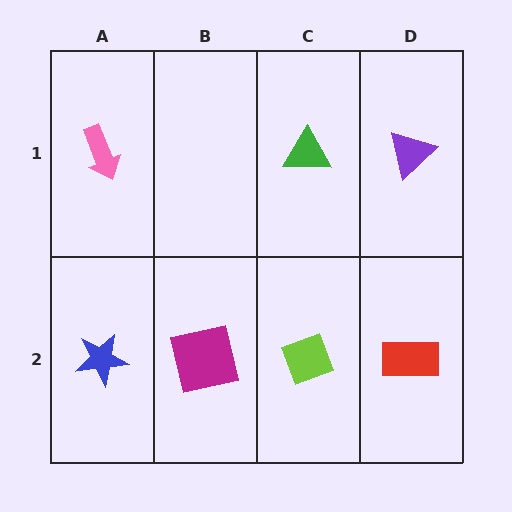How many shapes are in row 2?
4 shapes.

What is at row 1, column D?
A purple triangle.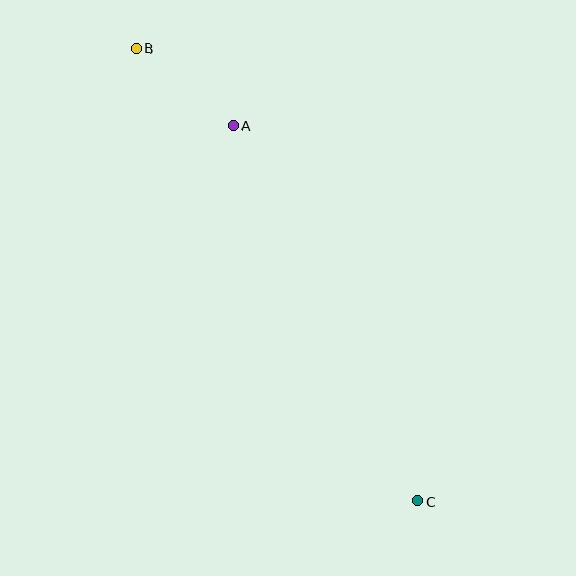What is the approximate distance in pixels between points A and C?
The distance between A and C is approximately 418 pixels.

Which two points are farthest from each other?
Points B and C are farthest from each other.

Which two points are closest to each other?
Points A and B are closest to each other.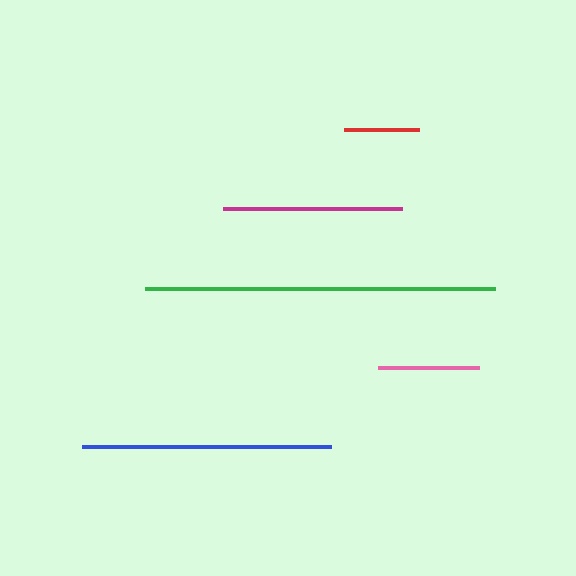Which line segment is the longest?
The green line is the longest at approximately 350 pixels.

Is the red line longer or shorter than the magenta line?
The magenta line is longer than the red line.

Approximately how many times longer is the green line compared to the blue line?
The green line is approximately 1.4 times the length of the blue line.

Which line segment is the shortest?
The red line is the shortest at approximately 74 pixels.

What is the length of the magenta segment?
The magenta segment is approximately 178 pixels long.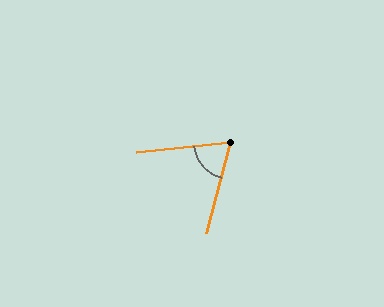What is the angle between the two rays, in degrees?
Approximately 70 degrees.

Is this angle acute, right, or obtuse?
It is acute.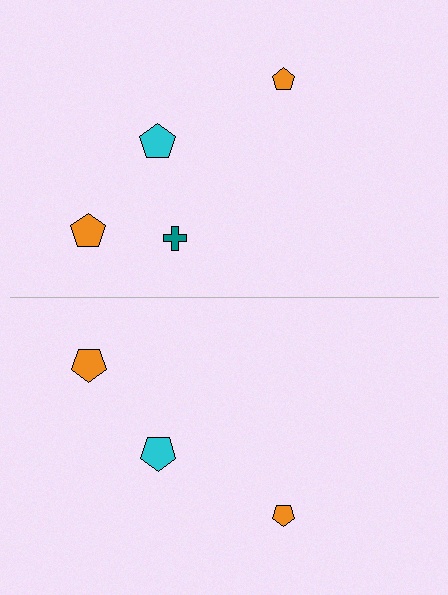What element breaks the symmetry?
A teal cross is missing from the bottom side.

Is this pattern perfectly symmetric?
No, the pattern is not perfectly symmetric. A teal cross is missing from the bottom side.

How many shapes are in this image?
There are 7 shapes in this image.